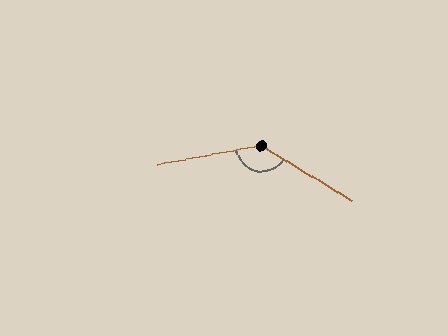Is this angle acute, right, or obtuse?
It is obtuse.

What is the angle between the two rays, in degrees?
Approximately 138 degrees.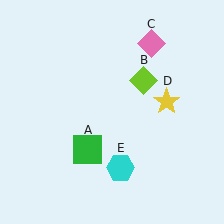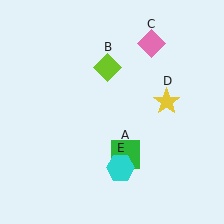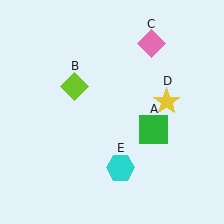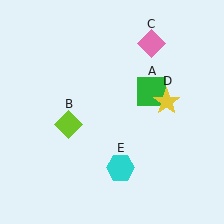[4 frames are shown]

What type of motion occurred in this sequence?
The green square (object A), lime diamond (object B) rotated counterclockwise around the center of the scene.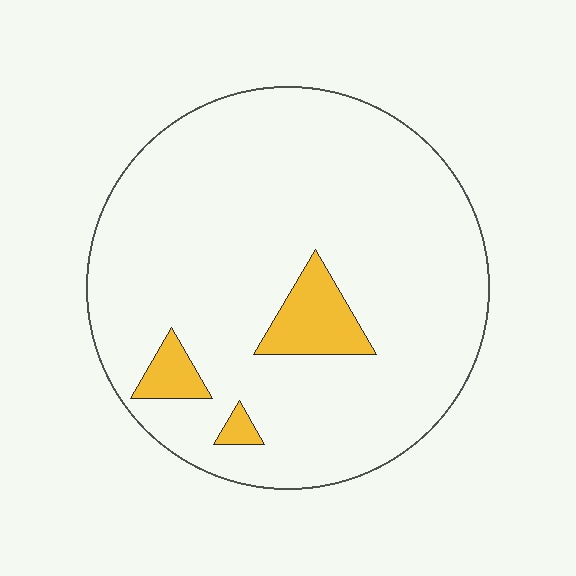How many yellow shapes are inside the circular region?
3.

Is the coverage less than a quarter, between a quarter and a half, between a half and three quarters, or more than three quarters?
Less than a quarter.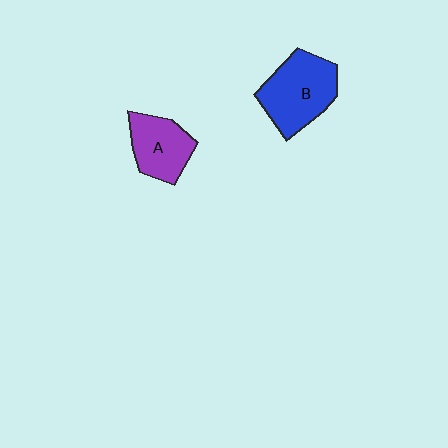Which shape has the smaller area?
Shape A (purple).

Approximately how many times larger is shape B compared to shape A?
Approximately 1.4 times.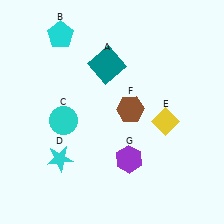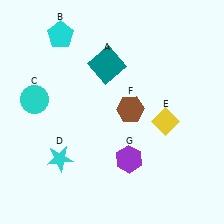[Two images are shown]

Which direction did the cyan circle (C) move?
The cyan circle (C) moved left.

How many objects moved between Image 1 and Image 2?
1 object moved between the two images.